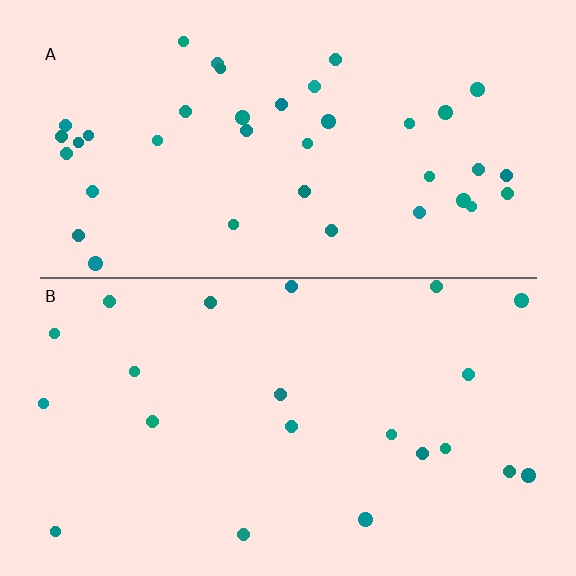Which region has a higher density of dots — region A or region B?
A (the top).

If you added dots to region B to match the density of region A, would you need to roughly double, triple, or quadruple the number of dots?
Approximately double.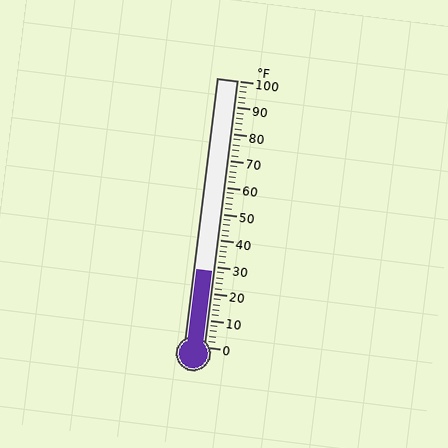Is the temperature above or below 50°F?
The temperature is below 50°F.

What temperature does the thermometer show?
The thermometer shows approximately 28°F.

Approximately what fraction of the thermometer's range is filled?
The thermometer is filled to approximately 30% of its range.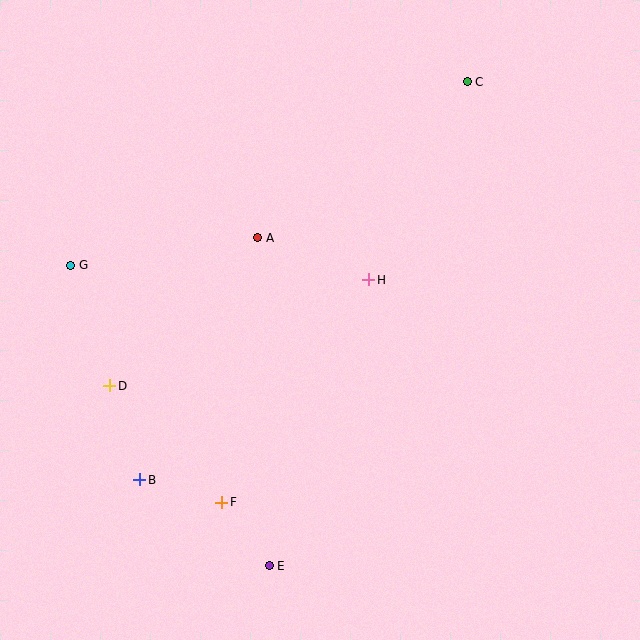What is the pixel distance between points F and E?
The distance between F and E is 79 pixels.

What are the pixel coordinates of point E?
Point E is at (269, 566).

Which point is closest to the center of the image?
Point H at (369, 280) is closest to the center.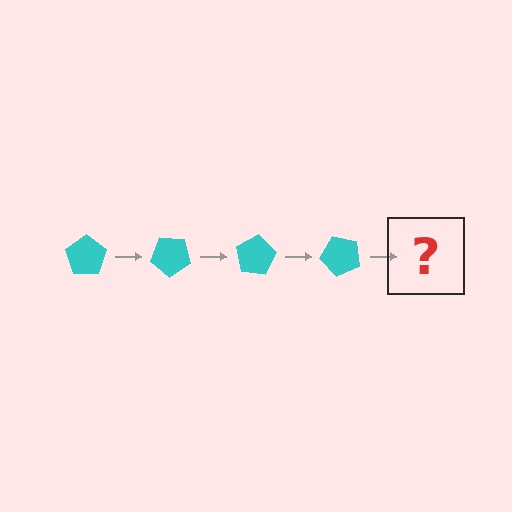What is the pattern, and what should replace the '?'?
The pattern is that the pentagon rotates 40 degrees each step. The '?' should be a cyan pentagon rotated 160 degrees.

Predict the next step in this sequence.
The next step is a cyan pentagon rotated 160 degrees.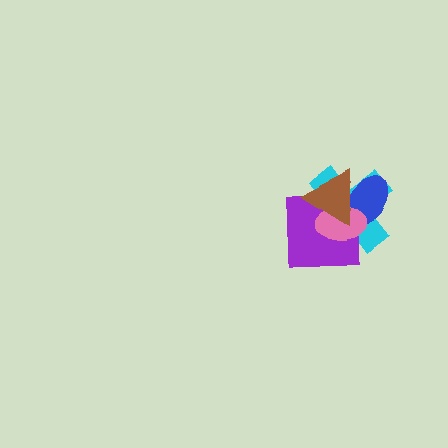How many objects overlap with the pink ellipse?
4 objects overlap with the pink ellipse.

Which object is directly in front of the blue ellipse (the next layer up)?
The pink ellipse is directly in front of the blue ellipse.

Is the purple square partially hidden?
Yes, it is partially covered by another shape.